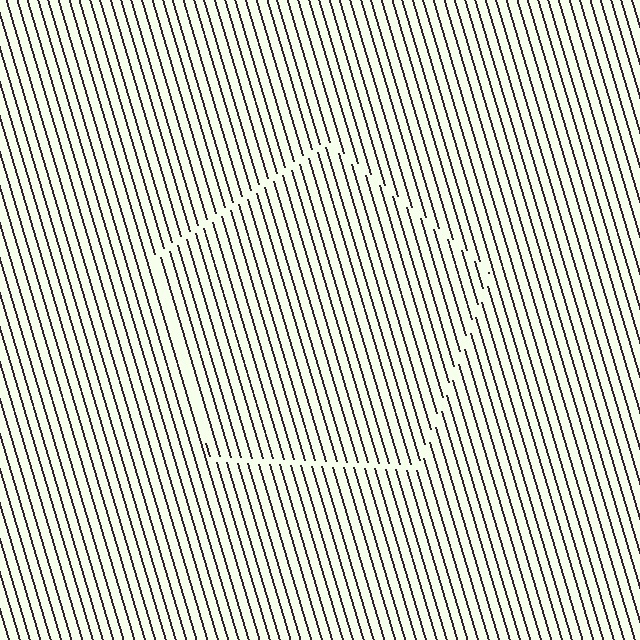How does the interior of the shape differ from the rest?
The interior of the shape contains the same grating, shifted by half a period — the contour is defined by the phase discontinuity where line-ends from the inner and outer gratings abut.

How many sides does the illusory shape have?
5 sides — the line-ends trace a pentagon.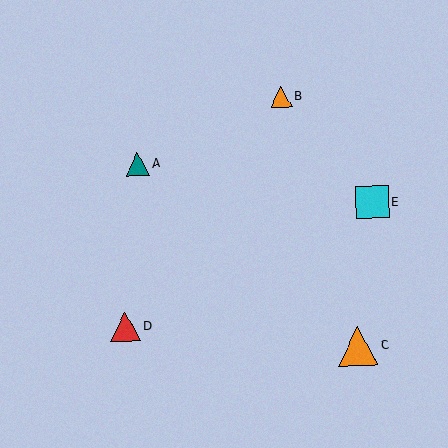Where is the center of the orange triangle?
The center of the orange triangle is at (358, 346).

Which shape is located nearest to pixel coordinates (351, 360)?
The orange triangle (labeled C) at (358, 346) is nearest to that location.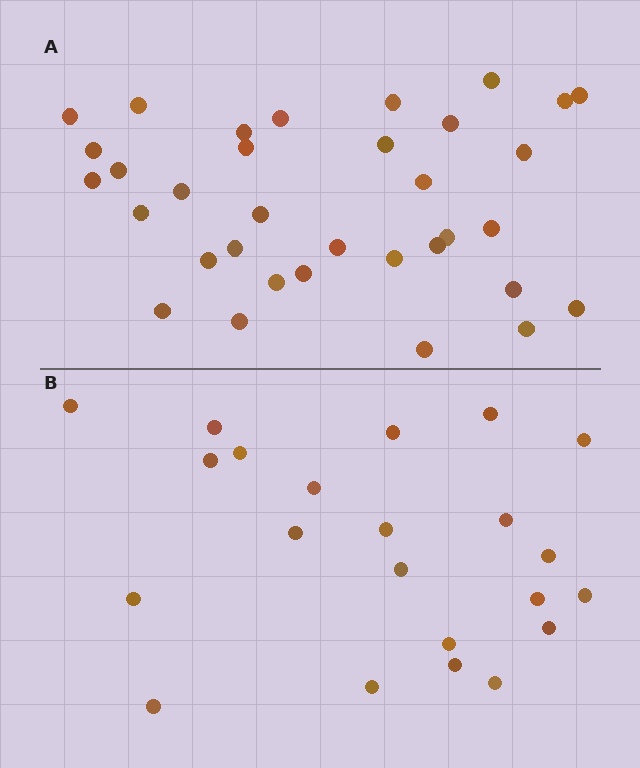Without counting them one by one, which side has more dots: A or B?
Region A (the top region) has more dots.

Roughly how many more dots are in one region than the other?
Region A has roughly 12 or so more dots than region B.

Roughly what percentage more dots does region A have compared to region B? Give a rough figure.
About 55% more.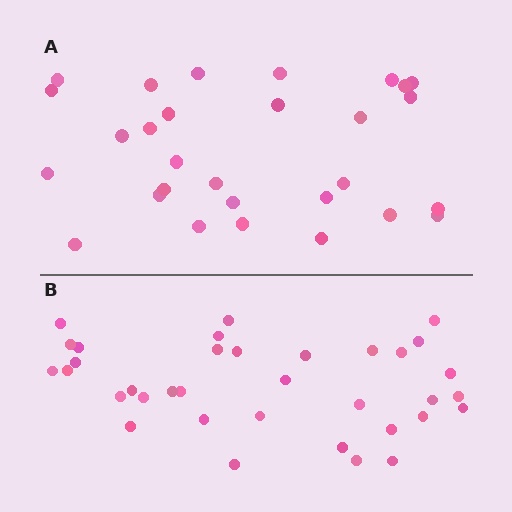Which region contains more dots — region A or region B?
Region B (the bottom region) has more dots.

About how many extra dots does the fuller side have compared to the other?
Region B has about 6 more dots than region A.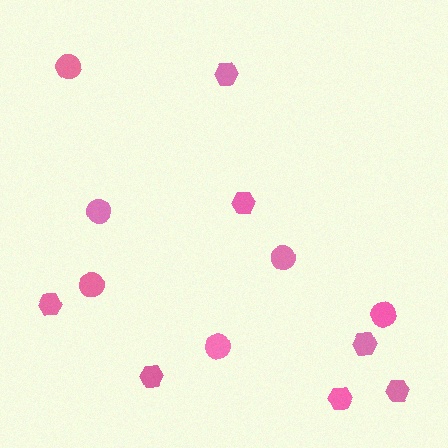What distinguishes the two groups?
There are 2 groups: one group of hexagons (7) and one group of circles (6).